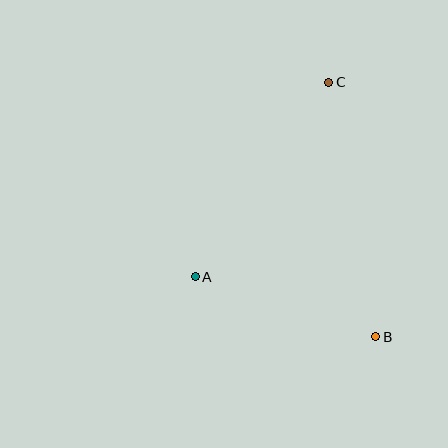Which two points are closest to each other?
Points A and B are closest to each other.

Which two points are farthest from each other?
Points B and C are farthest from each other.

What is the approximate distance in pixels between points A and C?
The distance between A and C is approximately 236 pixels.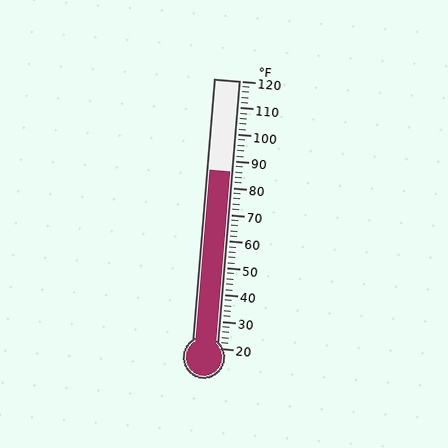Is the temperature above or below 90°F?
The temperature is below 90°F.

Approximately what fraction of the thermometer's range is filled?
The thermometer is filled to approximately 65% of its range.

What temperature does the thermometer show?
The thermometer shows approximately 86°F.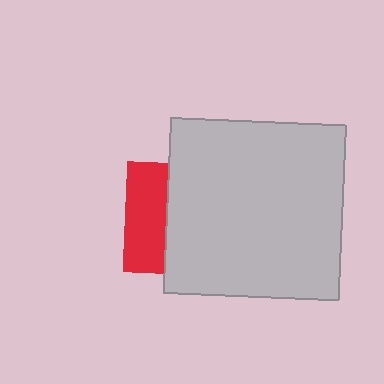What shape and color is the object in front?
The object in front is a light gray square.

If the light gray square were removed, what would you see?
You would see the complete red square.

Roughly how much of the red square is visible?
A small part of it is visible (roughly 38%).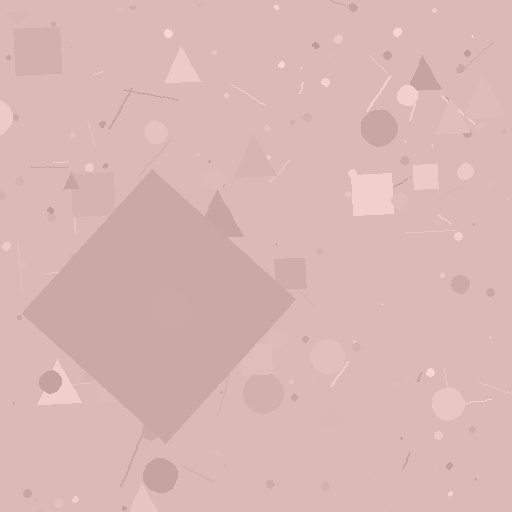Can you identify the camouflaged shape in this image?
The camouflaged shape is a diamond.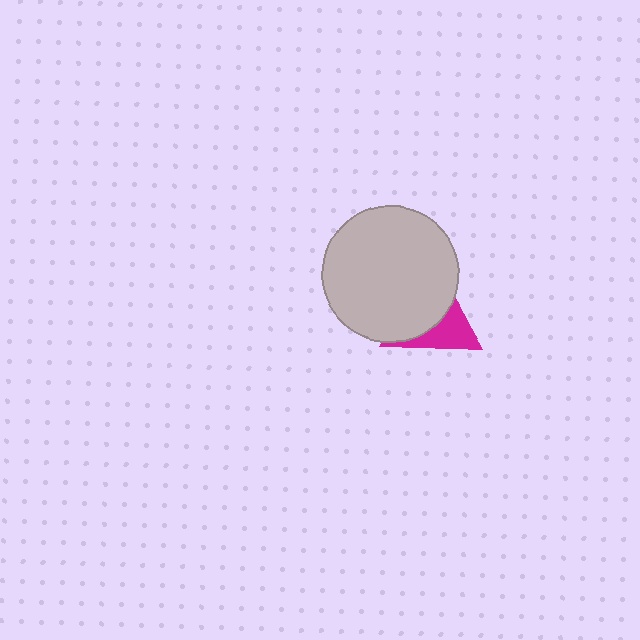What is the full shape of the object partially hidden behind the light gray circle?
The partially hidden object is a magenta triangle.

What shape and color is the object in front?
The object in front is a light gray circle.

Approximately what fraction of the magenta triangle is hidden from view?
Roughly 59% of the magenta triangle is hidden behind the light gray circle.